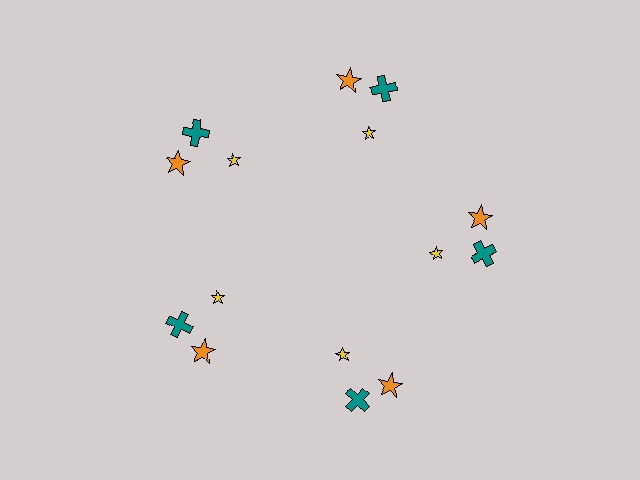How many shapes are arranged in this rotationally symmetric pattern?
There are 15 shapes, arranged in 5 groups of 3.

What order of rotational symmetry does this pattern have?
This pattern has 5-fold rotational symmetry.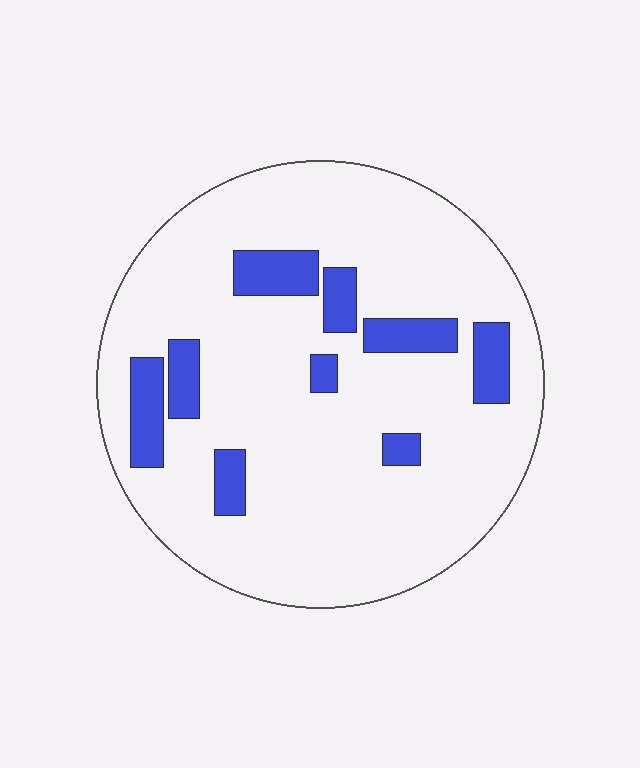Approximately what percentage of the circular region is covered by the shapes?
Approximately 15%.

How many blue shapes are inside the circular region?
9.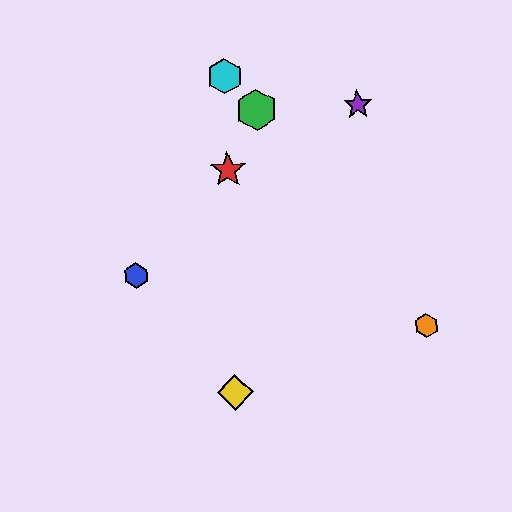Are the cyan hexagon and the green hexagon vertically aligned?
No, the cyan hexagon is at x≈225 and the green hexagon is at x≈257.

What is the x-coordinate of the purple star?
The purple star is at x≈358.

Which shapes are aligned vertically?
The red star, the yellow diamond, the cyan hexagon are aligned vertically.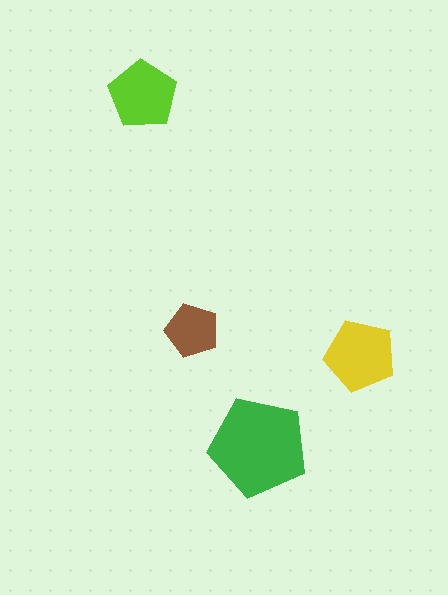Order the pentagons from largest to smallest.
the green one, the yellow one, the lime one, the brown one.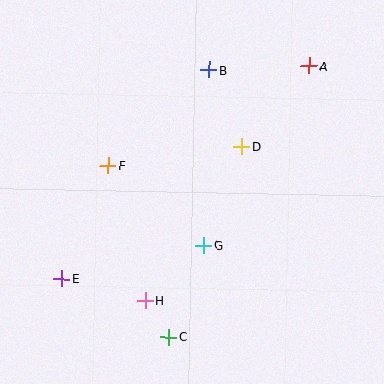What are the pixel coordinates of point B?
Point B is at (209, 70).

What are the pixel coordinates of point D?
Point D is at (241, 147).